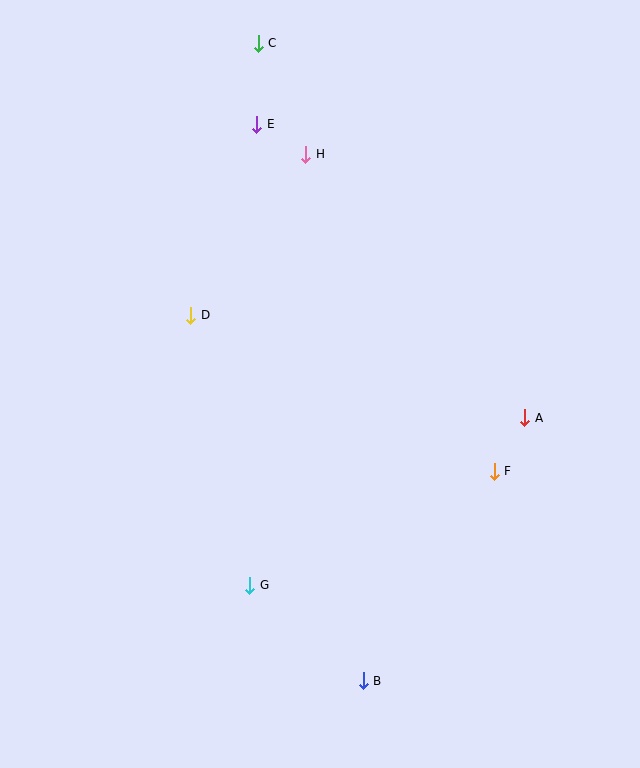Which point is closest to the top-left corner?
Point C is closest to the top-left corner.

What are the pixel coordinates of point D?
Point D is at (191, 315).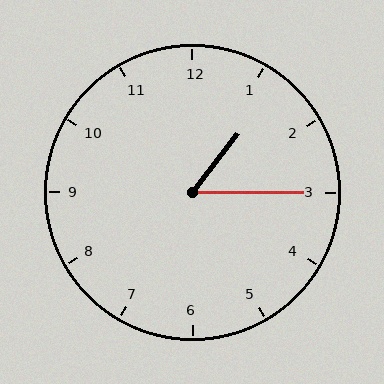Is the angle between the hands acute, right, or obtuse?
It is acute.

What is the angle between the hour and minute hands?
Approximately 52 degrees.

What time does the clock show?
1:15.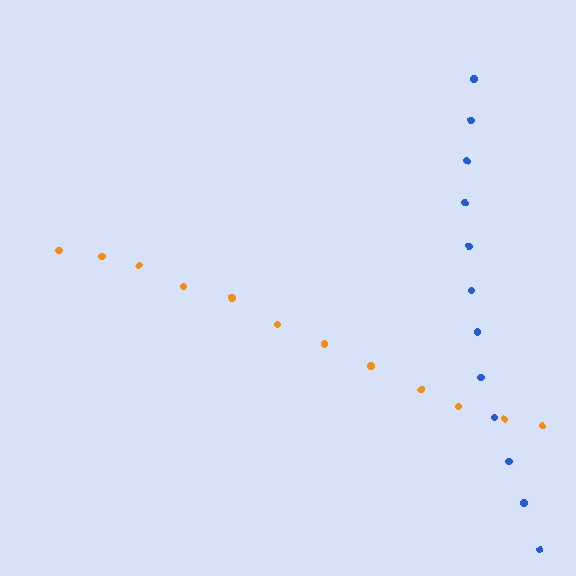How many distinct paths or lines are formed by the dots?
There are 2 distinct paths.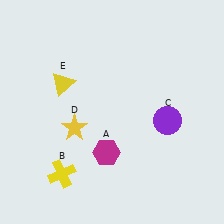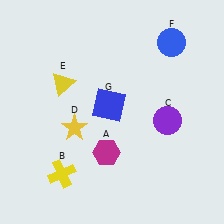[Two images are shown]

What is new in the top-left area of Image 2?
A blue square (G) was added in the top-left area of Image 2.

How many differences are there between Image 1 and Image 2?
There are 2 differences between the two images.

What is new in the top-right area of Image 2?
A blue circle (F) was added in the top-right area of Image 2.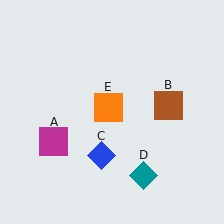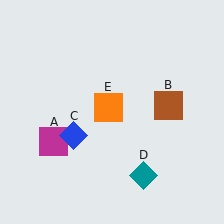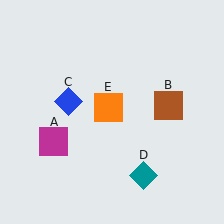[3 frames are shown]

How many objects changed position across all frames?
1 object changed position: blue diamond (object C).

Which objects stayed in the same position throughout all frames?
Magenta square (object A) and brown square (object B) and teal diamond (object D) and orange square (object E) remained stationary.